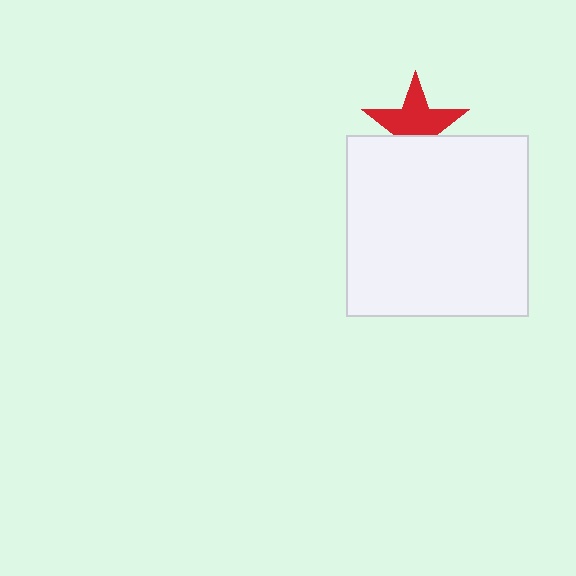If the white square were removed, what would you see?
You would see the complete red star.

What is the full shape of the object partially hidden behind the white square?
The partially hidden object is a red star.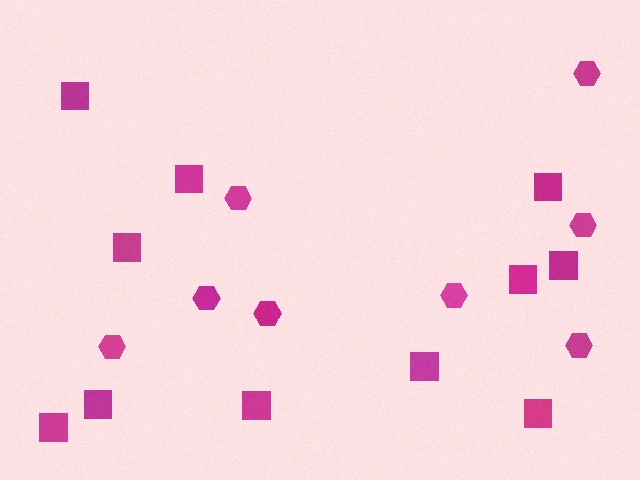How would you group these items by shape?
There are 2 groups: one group of hexagons (8) and one group of squares (11).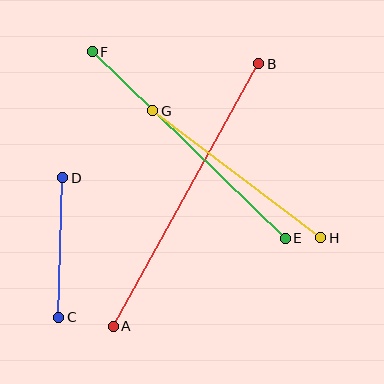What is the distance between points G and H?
The distance is approximately 211 pixels.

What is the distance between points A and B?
The distance is approximately 300 pixels.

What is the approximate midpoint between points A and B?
The midpoint is at approximately (186, 195) pixels.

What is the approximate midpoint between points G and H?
The midpoint is at approximately (237, 174) pixels.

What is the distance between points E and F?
The distance is approximately 268 pixels.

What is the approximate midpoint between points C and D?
The midpoint is at approximately (61, 247) pixels.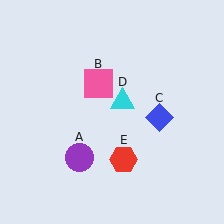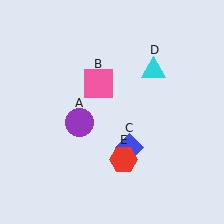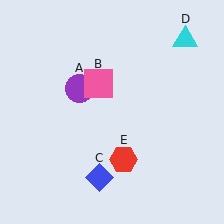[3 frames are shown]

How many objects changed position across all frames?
3 objects changed position: purple circle (object A), blue diamond (object C), cyan triangle (object D).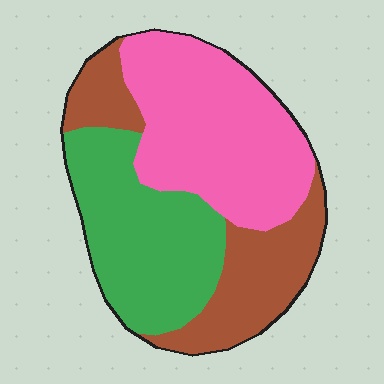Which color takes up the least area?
Brown, at roughly 25%.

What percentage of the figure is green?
Green takes up about one third (1/3) of the figure.